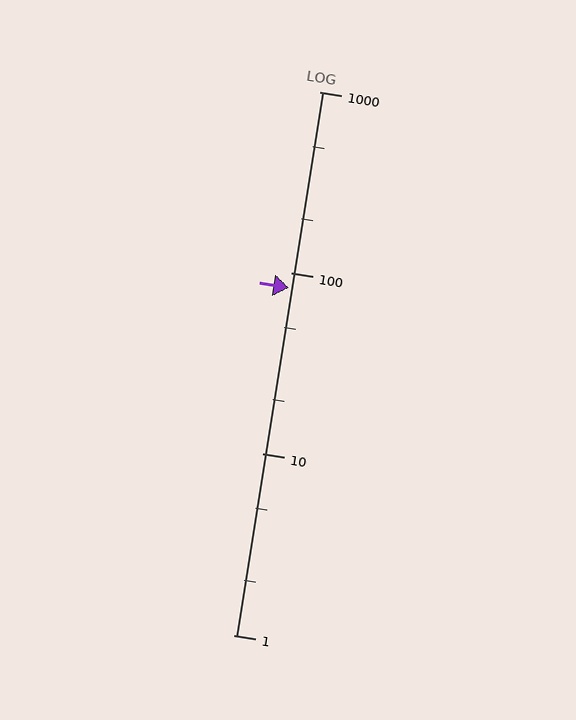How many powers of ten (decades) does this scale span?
The scale spans 3 decades, from 1 to 1000.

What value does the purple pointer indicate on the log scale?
The pointer indicates approximately 83.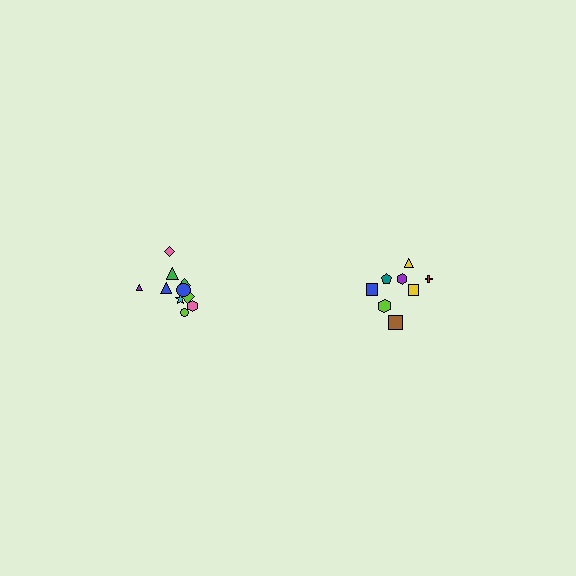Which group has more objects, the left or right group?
The left group.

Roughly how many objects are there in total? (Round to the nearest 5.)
Roughly 20 objects in total.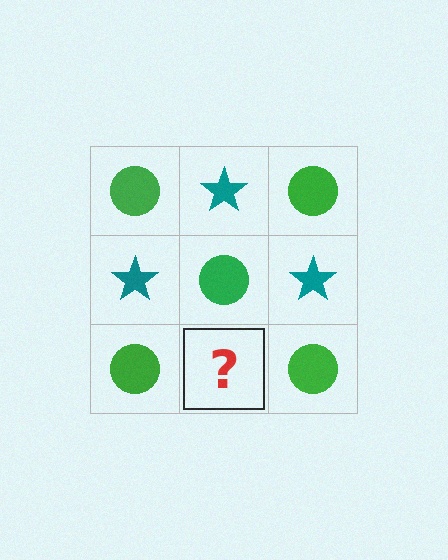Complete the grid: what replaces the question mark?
The question mark should be replaced with a teal star.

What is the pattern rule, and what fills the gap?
The rule is that it alternates green circle and teal star in a checkerboard pattern. The gap should be filled with a teal star.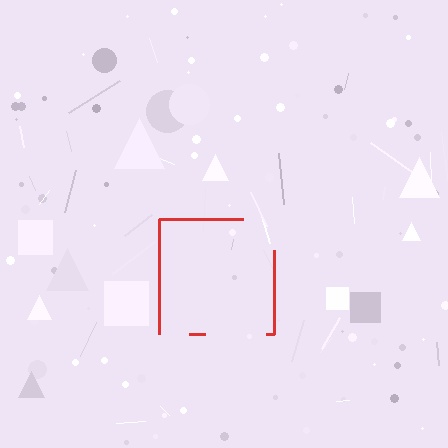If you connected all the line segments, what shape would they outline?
They would outline a square.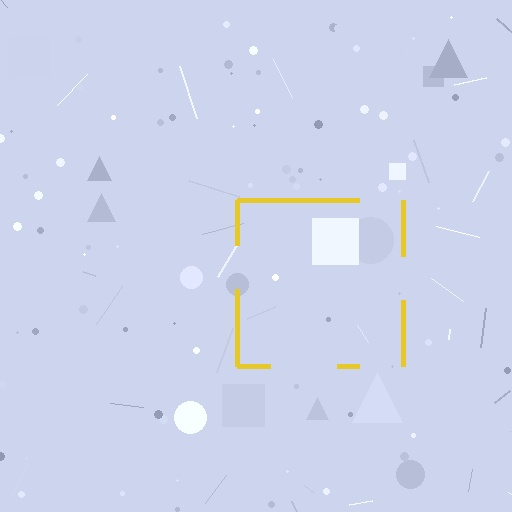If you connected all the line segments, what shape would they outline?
They would outline a square.